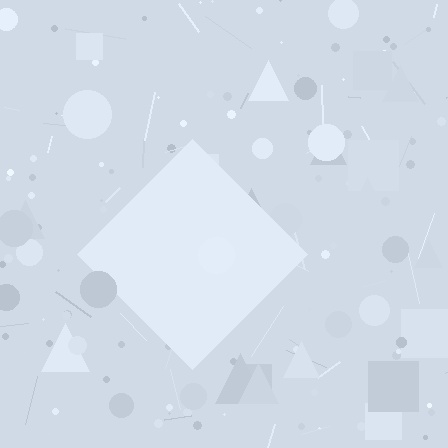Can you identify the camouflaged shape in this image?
The camouflaged shape is a diamond.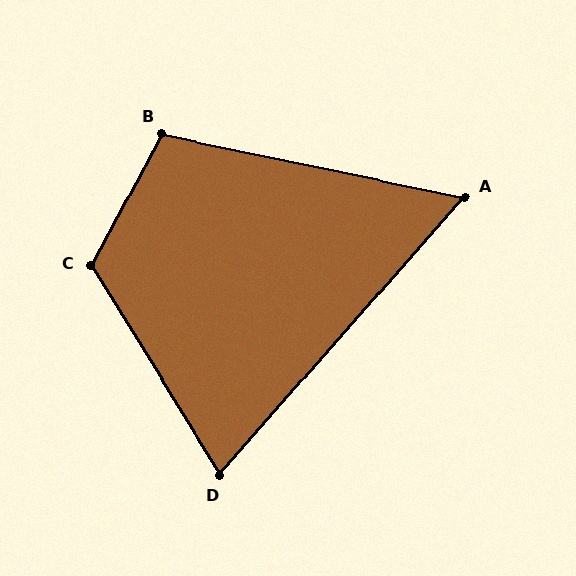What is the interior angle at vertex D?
Approximately 73 degrees (acute).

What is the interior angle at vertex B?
Approximately 107 degrees (obtuse).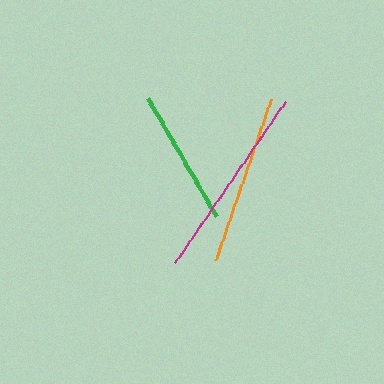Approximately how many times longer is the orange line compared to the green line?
The orange line is approximately 1.2 times the length of the green line.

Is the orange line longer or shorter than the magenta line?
The magenta line is longer than the orange line.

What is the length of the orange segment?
The orange segment is approximately 170 pixels long.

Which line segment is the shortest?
The green line is the shortest at approximately 137 pixels.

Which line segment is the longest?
The magenta line is the longest at approximately 195 pixels.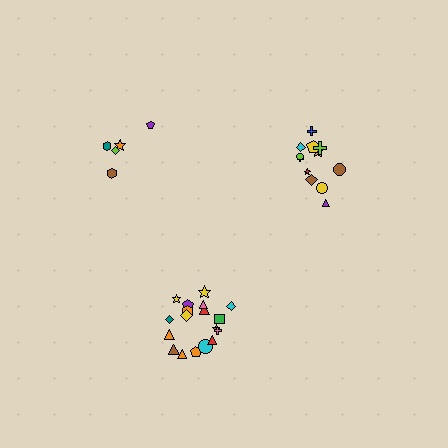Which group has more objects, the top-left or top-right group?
The top-right group.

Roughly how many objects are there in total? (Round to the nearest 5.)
Roughly 35 objects in total.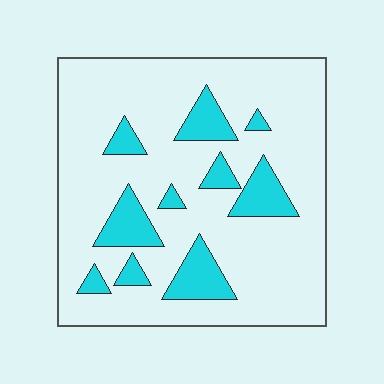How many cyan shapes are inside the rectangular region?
10.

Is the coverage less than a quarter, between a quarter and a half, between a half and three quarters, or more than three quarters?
Less than a quarter.